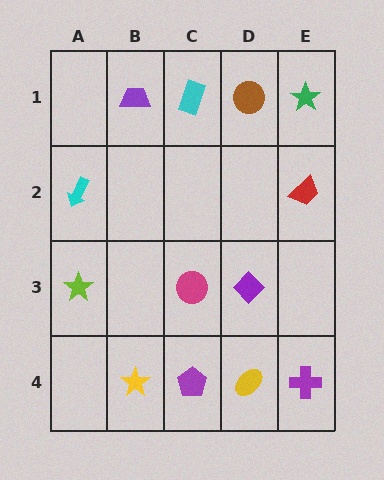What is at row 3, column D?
A purple diamond.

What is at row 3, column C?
A magenta circle.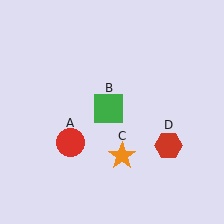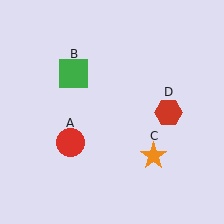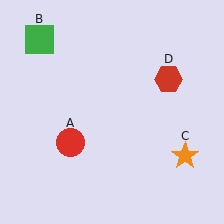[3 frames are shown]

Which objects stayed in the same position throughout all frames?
Red circle (object A) remained stationary.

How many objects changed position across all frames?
3 objects changed position: green square (object B), orange star (object C), red hexagon (object D).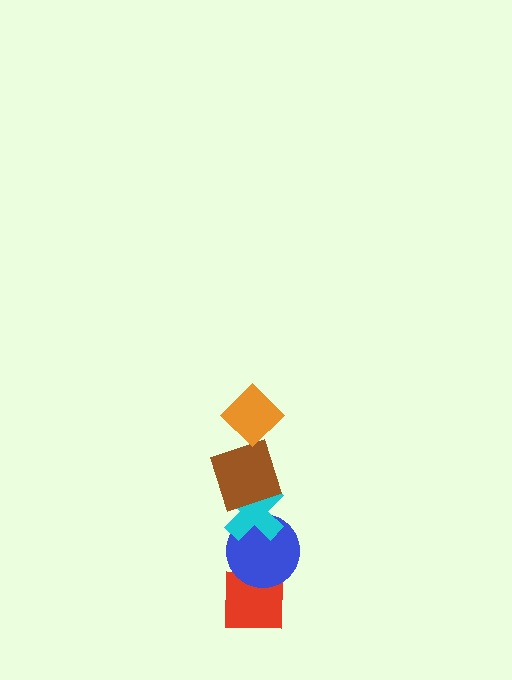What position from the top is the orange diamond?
The orange diamond is 1st from the top.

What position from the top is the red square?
The red square is 5th from the top.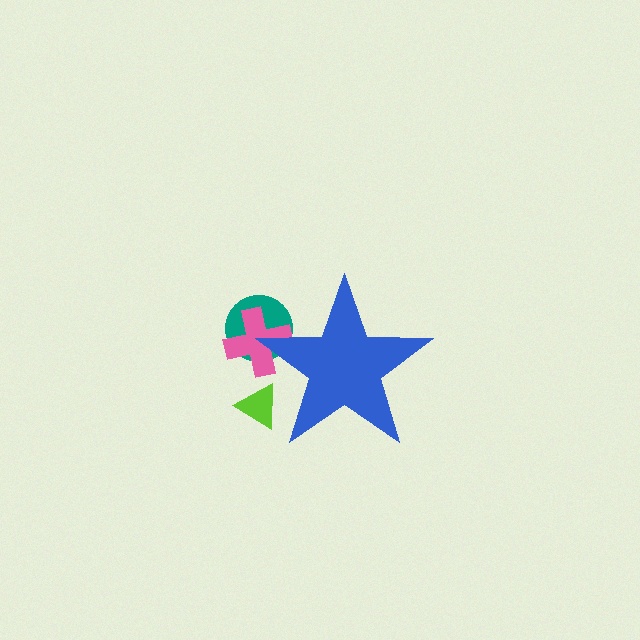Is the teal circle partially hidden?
Yes, the teal circle is partially hidden behind the blue star.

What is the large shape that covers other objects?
A blue star.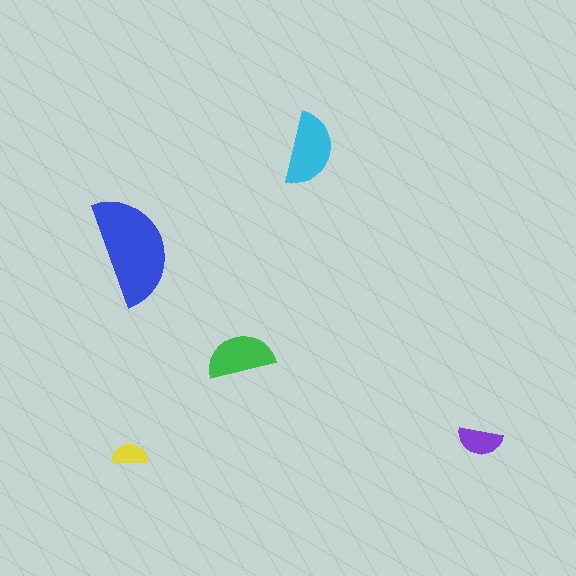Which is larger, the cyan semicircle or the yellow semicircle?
The cyan one.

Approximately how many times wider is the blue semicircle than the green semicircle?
About 1.5 times wider.